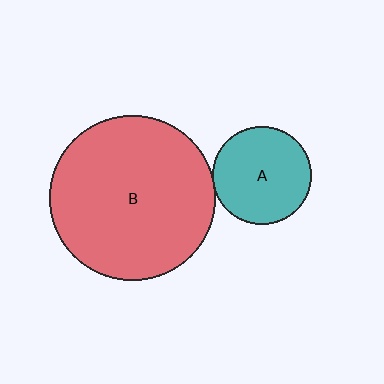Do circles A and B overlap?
Yes.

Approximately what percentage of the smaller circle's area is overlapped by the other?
Approximately 5%.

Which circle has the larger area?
Circle B (red).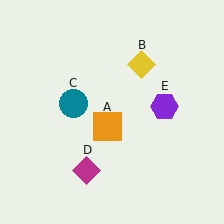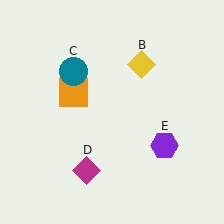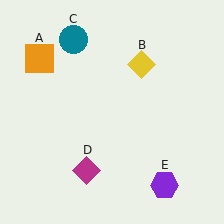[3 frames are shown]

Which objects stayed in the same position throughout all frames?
Yellow diamond (object B) and magenta diamond (object D) remained stationary.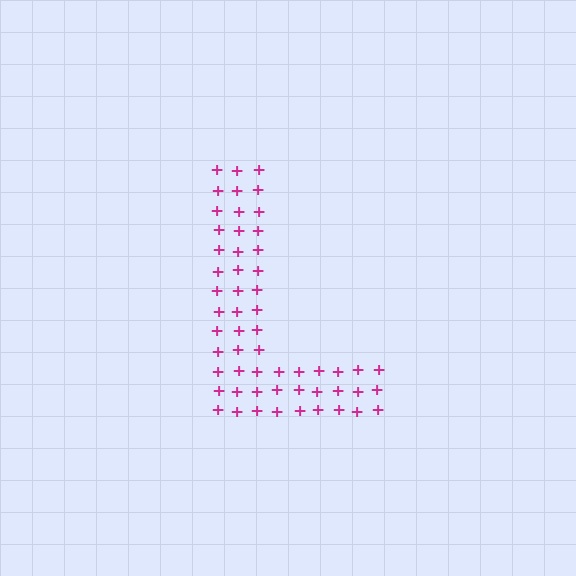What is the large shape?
The large shape is the letter L.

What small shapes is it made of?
It is made of small plus signs.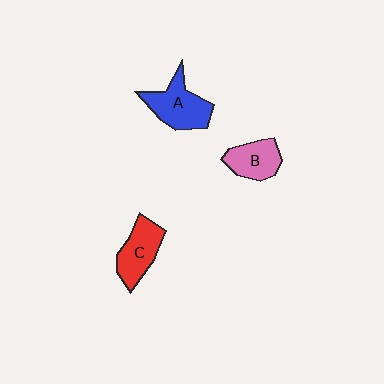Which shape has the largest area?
Shape A (blue).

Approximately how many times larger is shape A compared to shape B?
Approximately 1.3 times.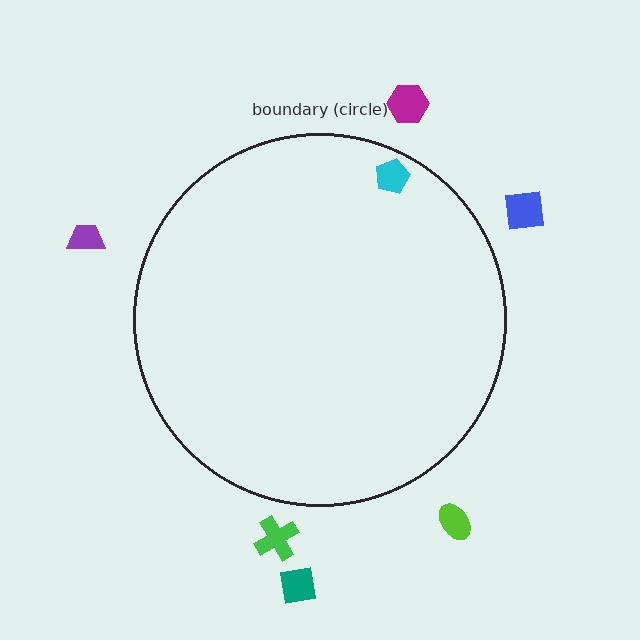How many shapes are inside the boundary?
1 inside, 6 outside.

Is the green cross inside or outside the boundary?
Outside.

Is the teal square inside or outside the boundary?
Outside.